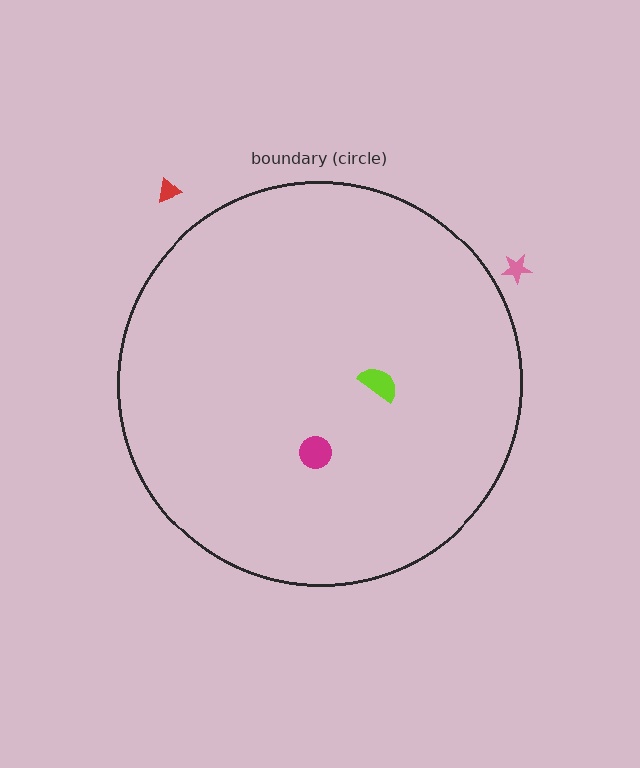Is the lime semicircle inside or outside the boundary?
Inside.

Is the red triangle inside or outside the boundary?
Outside.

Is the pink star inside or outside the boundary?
Outside.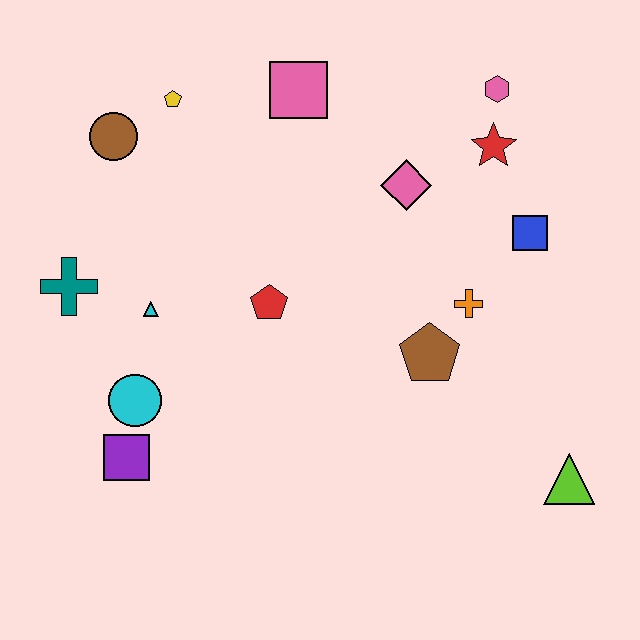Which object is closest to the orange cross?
The brown pentagon is closest to the orange cross.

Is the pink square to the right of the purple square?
Yes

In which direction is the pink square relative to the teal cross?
The pink square is to the right of the teal cross.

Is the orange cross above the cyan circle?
Yes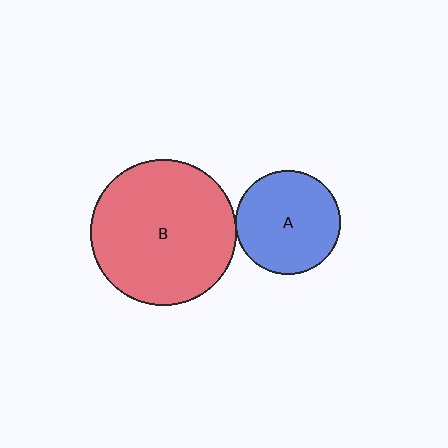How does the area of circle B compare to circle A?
Approximately 1.9 times.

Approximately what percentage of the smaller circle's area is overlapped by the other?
Approximately 5%.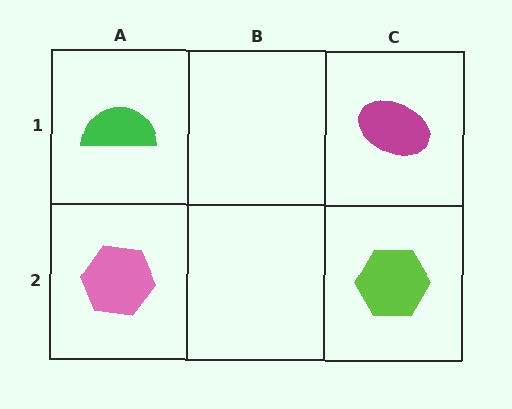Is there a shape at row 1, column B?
No, that cell is empty.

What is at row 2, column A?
A pink hexagon.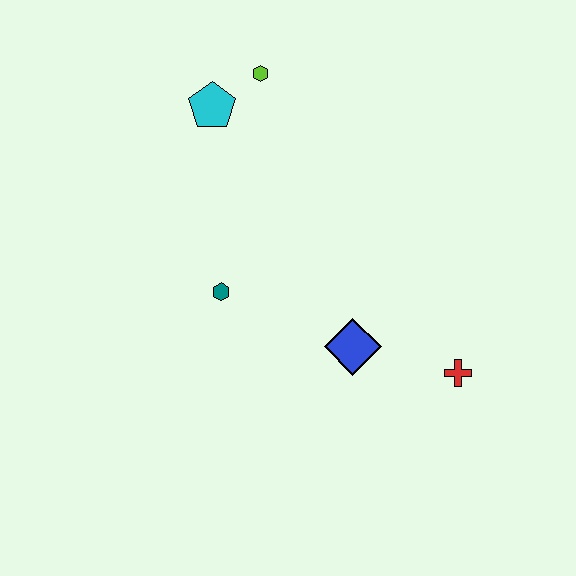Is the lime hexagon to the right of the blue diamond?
No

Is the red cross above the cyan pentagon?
No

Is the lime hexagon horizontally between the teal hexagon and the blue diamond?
Yes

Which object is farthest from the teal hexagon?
The red cross is farthest from the teal hexagon.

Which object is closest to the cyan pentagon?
The lime hexagon is closest to the cyan pentagon.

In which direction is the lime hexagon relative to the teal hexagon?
The lime hexagon is above the teal hexagon.